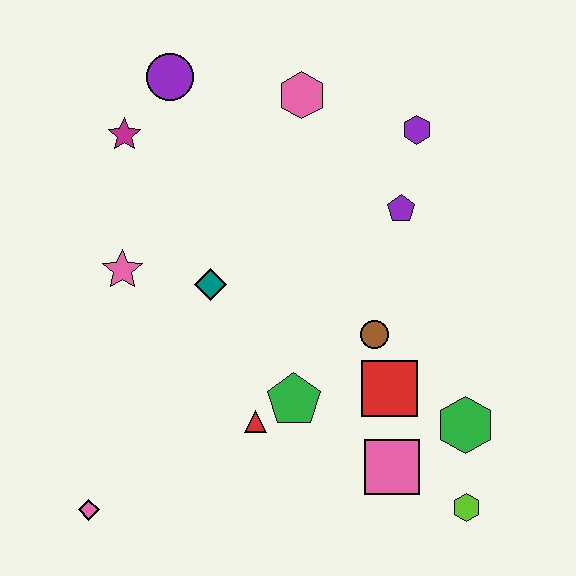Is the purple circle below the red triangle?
No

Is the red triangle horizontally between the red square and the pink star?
Yes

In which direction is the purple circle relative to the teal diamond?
The purple circle is above the teal diamond.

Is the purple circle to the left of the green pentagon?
Yes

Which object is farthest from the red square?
The purple circle is farthest from the red square.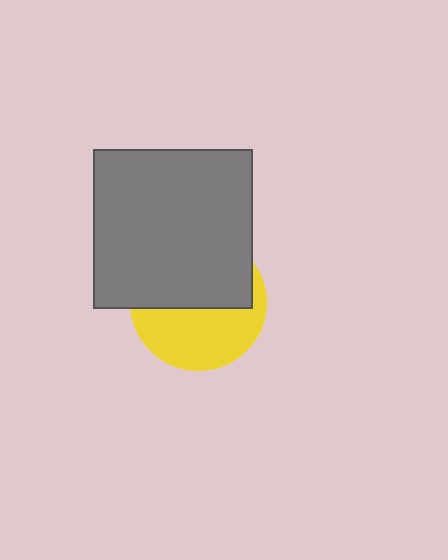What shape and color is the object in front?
The object in front is a gray square.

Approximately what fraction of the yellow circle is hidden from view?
Roughly 53% of the yellow circle is hidden behind the gray square.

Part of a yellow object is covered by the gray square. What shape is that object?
It is a circle.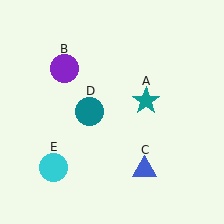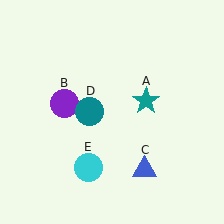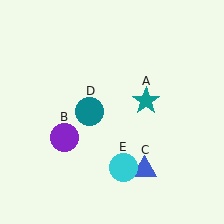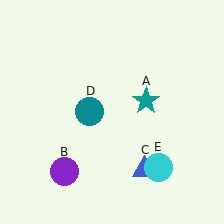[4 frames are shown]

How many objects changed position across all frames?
2 objects changed position: purple circle (object B), cyan circle (object E).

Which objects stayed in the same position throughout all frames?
Teal star (object A) and blue triangle (object C) and teal circle (object D) remained stationary.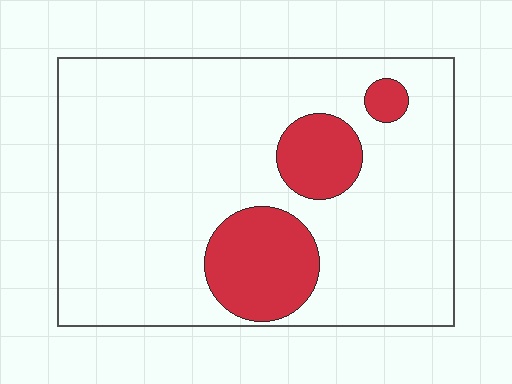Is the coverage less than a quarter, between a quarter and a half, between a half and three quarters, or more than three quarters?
Less than a quarter.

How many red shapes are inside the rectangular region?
3.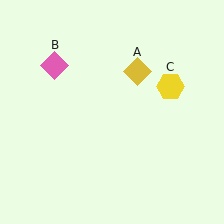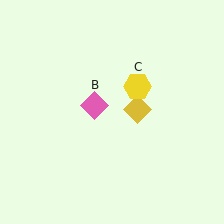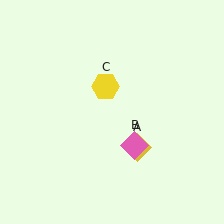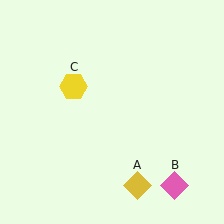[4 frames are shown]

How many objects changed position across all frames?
3 objects changed position: yellow diamond (object A), pink diamond (object B), yellow hexagon (object C).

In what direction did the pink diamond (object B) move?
The pink diamond (object B) moved down and to the right.